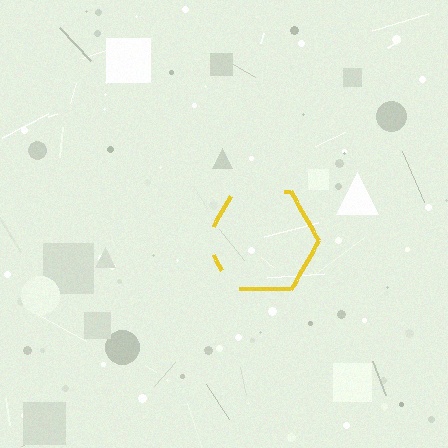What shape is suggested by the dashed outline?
The dashed outline suggests a hexagon.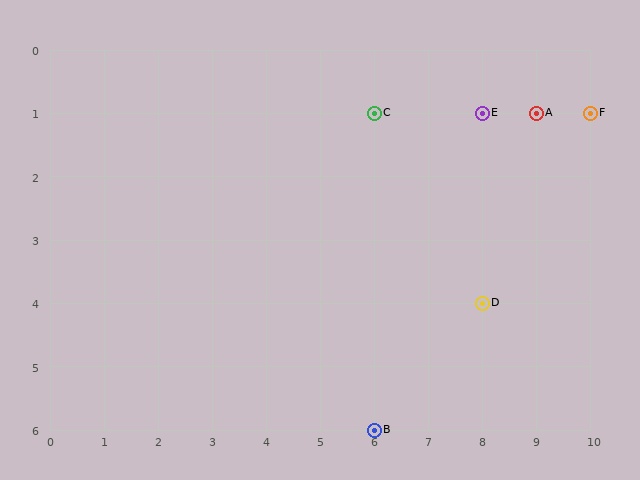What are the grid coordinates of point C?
Point C is at grid coordinates (6, 1).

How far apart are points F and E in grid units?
Points F and E are 2 columns apart.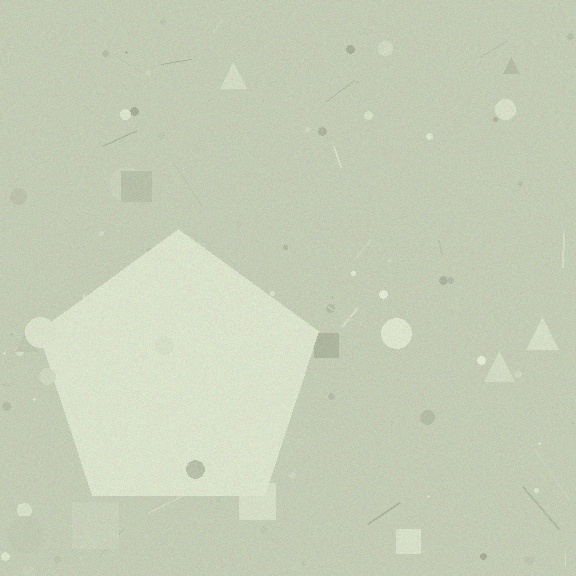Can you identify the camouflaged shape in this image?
The camouflaged shape is a pentagon.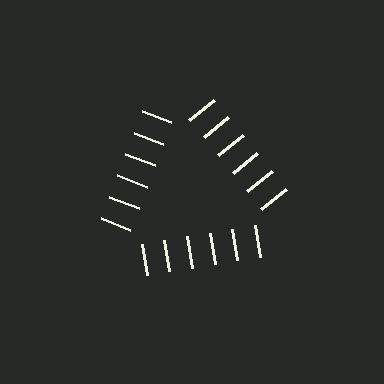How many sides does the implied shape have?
3 sides — the line-ends trace a triangle.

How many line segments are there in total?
18 — 6 along each of the 3 edges.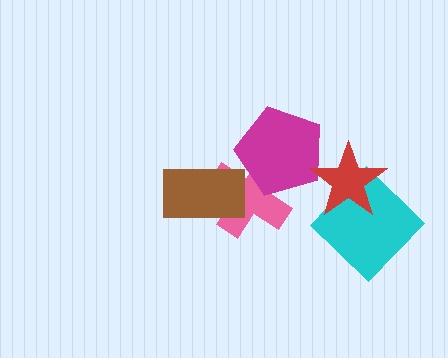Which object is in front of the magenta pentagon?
The red star is in front of the magenta pentagon.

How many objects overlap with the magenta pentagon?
2 objects overlap with the magenta pentagon.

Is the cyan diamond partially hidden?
Yes, it is partially covered by another shape.